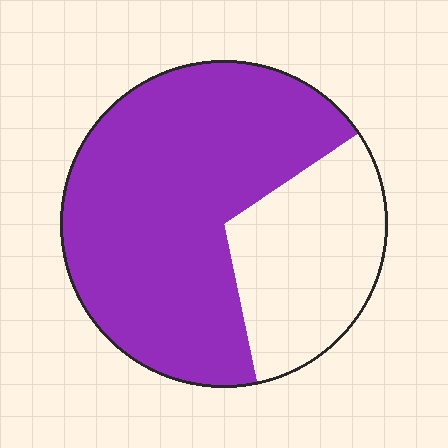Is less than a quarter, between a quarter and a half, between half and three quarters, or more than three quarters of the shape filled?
Between half and three quarters.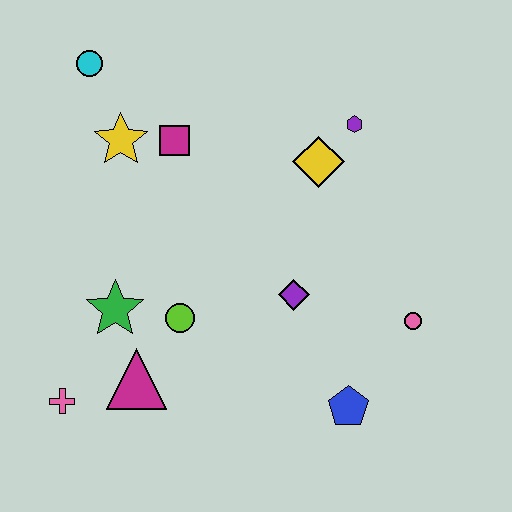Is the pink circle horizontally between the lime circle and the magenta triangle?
No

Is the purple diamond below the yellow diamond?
Yes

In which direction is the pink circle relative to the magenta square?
The pink circle is to the right of the magenta square.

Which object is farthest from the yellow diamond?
The pink cross is farthest from the yellow diamond.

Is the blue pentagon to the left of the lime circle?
No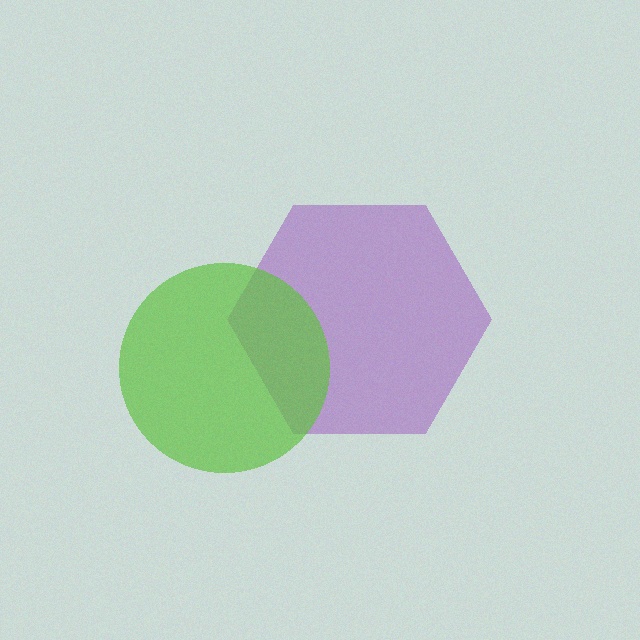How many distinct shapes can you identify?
There are 2 distinct shapes: a purple hexagon, a lime circle.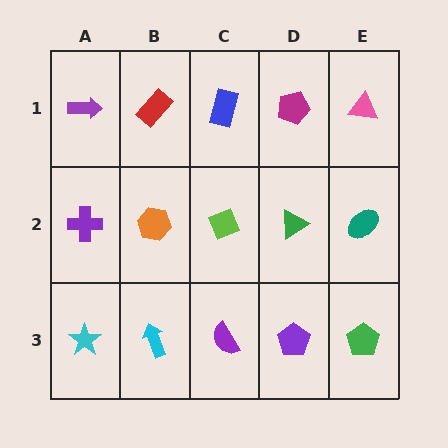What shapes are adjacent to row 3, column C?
A lime diamond (row 2, column C), a cyan arrow (row 3, column B), a purple pentagon (row 3, column D).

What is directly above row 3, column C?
A lime diamond.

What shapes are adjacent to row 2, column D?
A magenta pentagon (row 1, column D), a purple pentagon (row 3, column D), a lime diamond (row 2, column C), a teal ellipse (row 2, column E).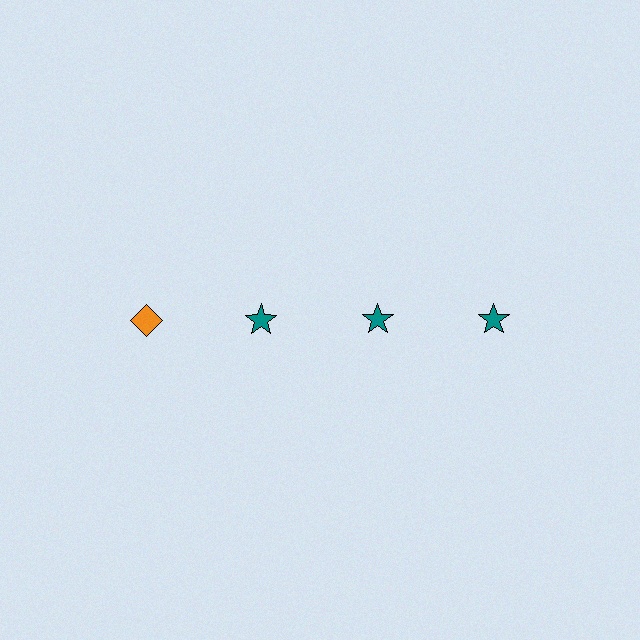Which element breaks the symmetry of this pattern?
The orange diamond in the top row, leftmost column breaks the symmetry. All other shapes are teal stars.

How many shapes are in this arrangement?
There are 4 shapes arranged in a grid pattern.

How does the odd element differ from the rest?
It differs in both color (orange instead of teal) and shape (diamond instead of star).